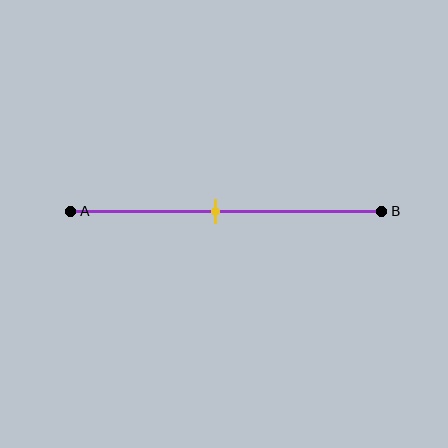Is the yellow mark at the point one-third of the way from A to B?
No, the mark is at about 45% from A, not at the 33% one-third point.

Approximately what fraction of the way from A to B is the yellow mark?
The yellow mark is approximately 45% of the way from A to B.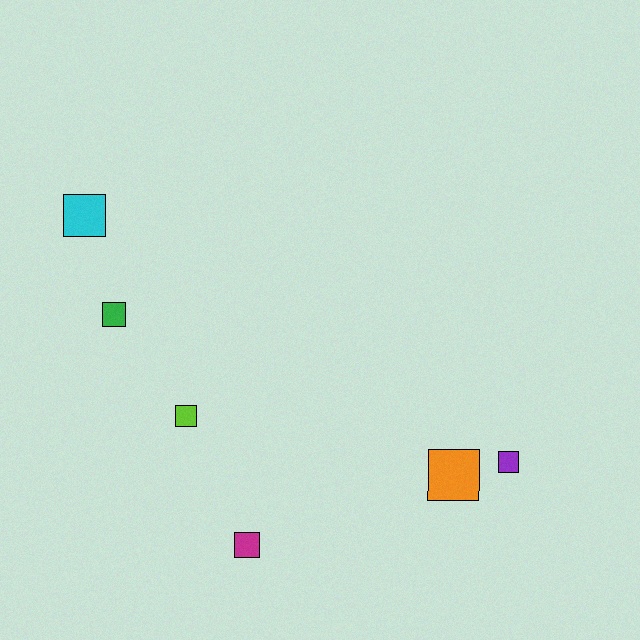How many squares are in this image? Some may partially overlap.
There are 6 squares.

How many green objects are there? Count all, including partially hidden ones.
There is 1 green object.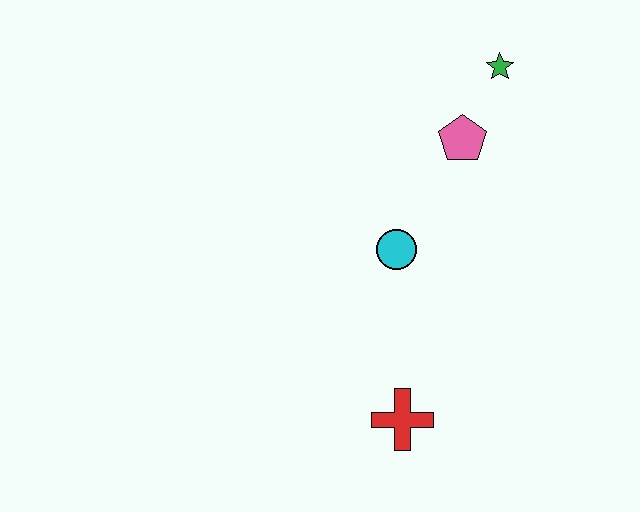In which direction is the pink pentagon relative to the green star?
The pink pentagon is below the green star.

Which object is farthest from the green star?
The red cross is farthest from the green star.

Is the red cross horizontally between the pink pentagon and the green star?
No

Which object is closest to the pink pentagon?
The green star is closest to the pink pentagon.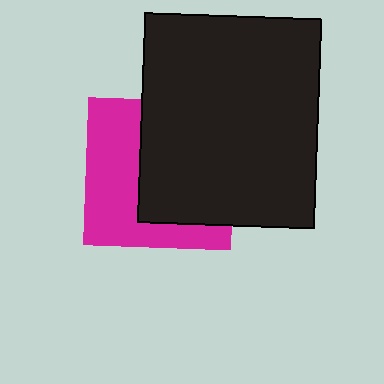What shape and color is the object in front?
The object in front is a black rectangle.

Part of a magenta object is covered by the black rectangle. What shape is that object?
It is a square.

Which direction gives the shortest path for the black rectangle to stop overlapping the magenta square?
Moving right gives the shortest separation.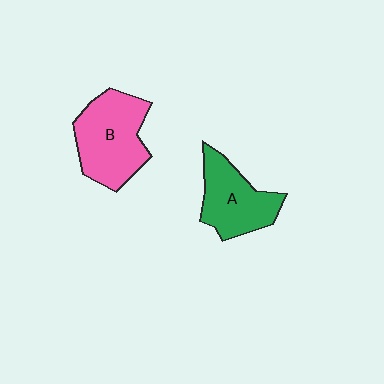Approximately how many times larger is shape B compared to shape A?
Approximately 1.2 times.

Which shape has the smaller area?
Shape A (green).